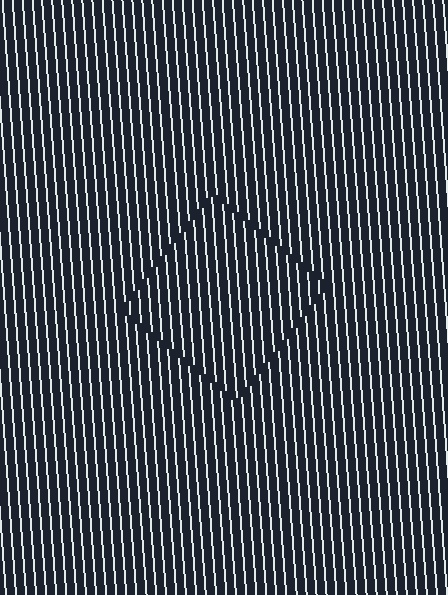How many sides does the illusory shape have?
4 sides — the line-ends trace a square.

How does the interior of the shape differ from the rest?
The interior of the shape contains the same grating, shifted by half a period — the contour is defined by the phase discontinuity where line-ends from the inner and outer gratings abut.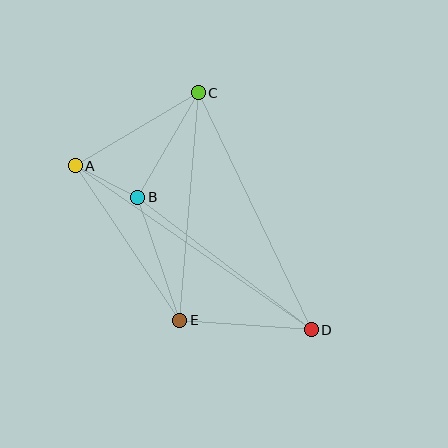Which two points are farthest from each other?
Points A and D are farthest from each other.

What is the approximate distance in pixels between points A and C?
The distance between A and C is approximately 143 pixels.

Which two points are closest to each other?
Points A and B are closest to each other.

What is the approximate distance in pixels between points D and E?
The distance between D and E is approximately 131 pixels.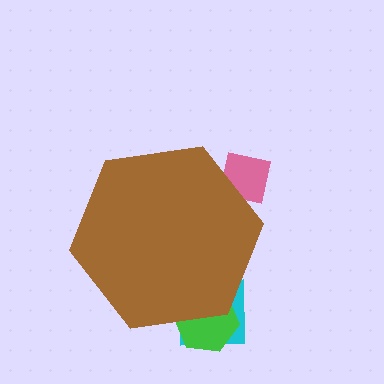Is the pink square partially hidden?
Yes, the pink square is partially hidden behind the brown hexagon.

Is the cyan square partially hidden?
Yes, the cyan square is partially hidden behind the brown hexagon.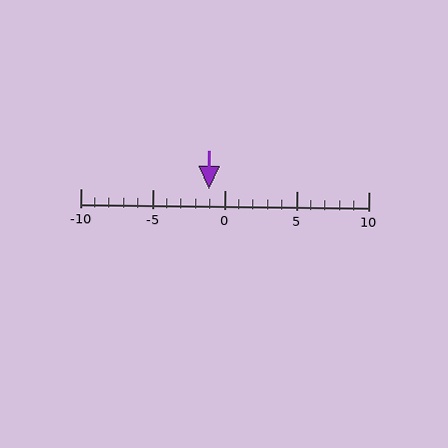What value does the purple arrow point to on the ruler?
The purple arrow points to approximately -1.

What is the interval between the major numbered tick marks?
The major tick marks are spaced 5 units apart.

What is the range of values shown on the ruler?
The ruler shows values from -10 to 10.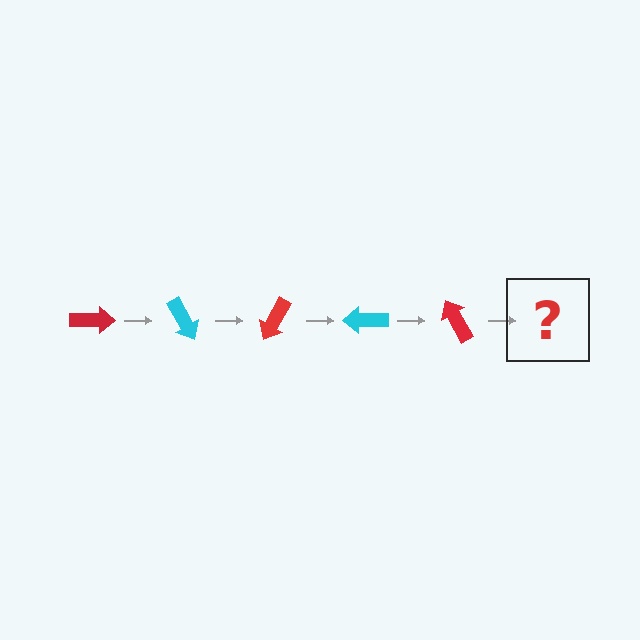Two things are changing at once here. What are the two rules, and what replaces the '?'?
The two rules are that it rotates 60 degrees each step and the color cycles through red and cyan. The '?' should be a cyan arrow, rotated 300 degrees from the start.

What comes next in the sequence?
The next element should be a cyan arrow, rotated 300 degrees from the start.